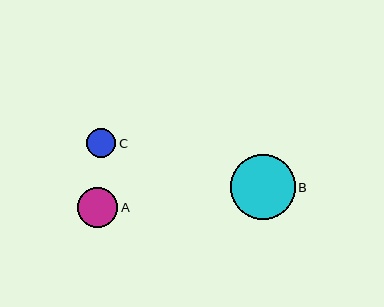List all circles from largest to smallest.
From largest to smallest: B, A, C.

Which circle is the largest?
Circle B is the largest with a size of approximately 65 pixels.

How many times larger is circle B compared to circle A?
Circle B is approximately 1.6 times the size of circle A.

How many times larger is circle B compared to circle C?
Circle B is approximately 2.2 times the size of circle C.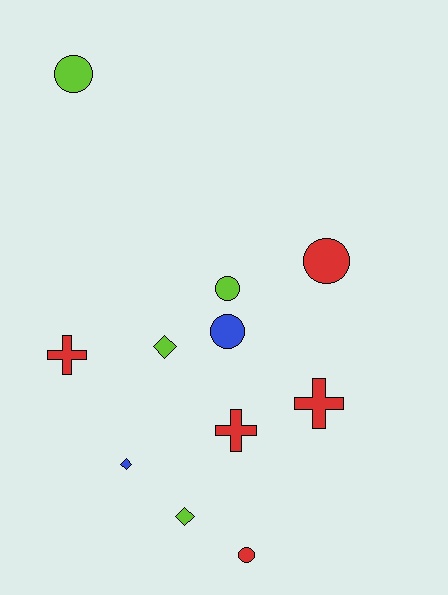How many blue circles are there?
There is 1 blue circle.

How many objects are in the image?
There are 11 objects.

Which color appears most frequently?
Red, with 5 objects.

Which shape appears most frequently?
Circle, with 5 objects.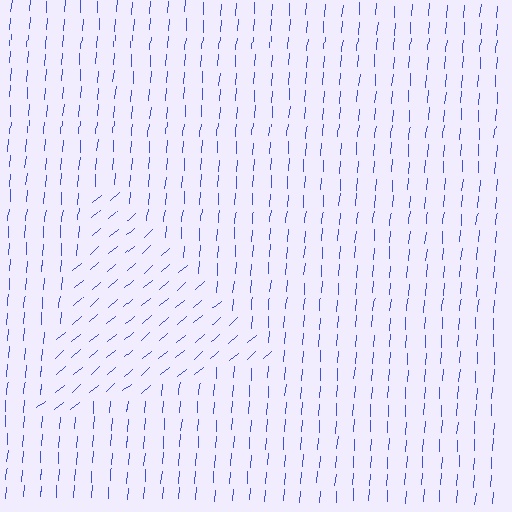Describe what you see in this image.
The image is filled with small blue line segments. A triangle region in the image has lines oriented differently from the surrounding lines, creating a visible texture boundary.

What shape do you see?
I see a triangle.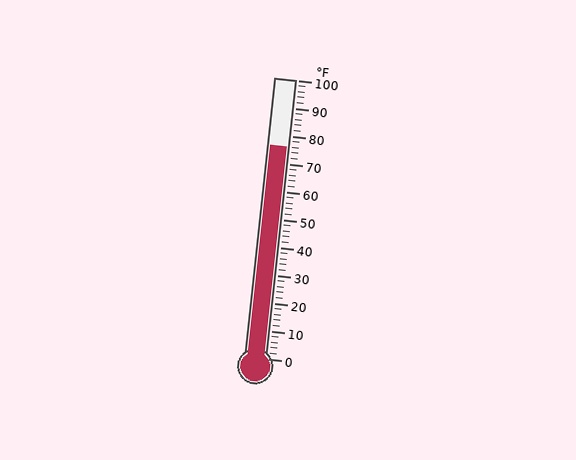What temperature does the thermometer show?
The thermometer shows approximately 76°F.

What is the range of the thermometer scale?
The thermometer scale ranges from 0°F to 100°F.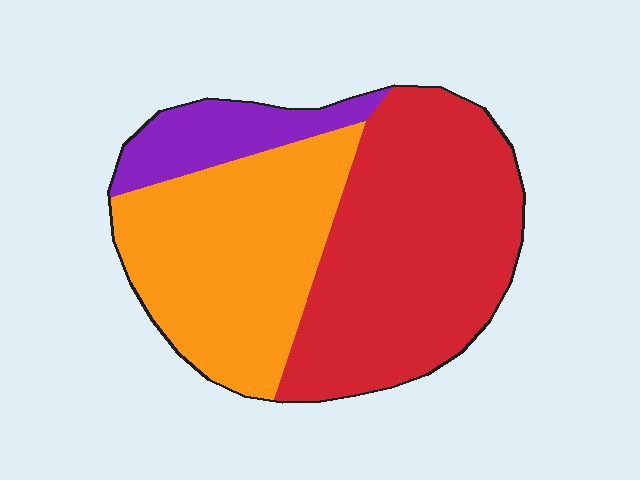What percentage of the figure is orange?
Orange takes up about three eighths (3/8) of the figure.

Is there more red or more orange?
Red.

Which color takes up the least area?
Purple, at roughly 10%.